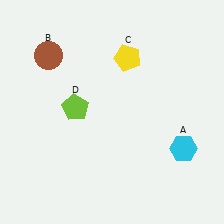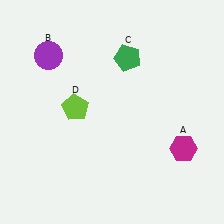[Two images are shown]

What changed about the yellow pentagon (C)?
In Image 1, C is yellow. In Image 2, it changed to green.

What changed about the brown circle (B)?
In Image 1, B is brown. In Image 2, it changed to purple.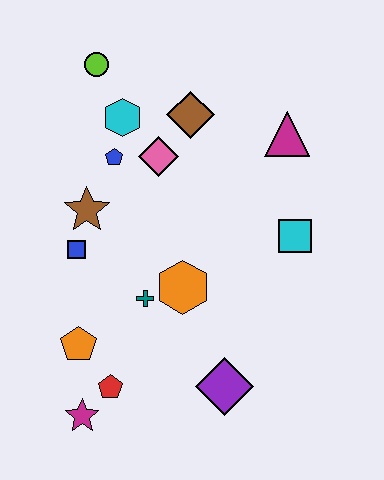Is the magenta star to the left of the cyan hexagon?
Yes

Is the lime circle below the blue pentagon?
No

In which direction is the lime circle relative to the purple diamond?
The lime circle is above the purple diamond.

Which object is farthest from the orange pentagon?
The magenta triangle is farthest from the orange pentagon.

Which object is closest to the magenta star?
The red pentagon is closest to the magenta star.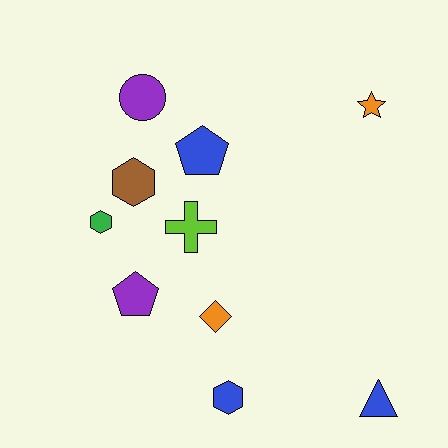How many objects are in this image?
There are 10 objects.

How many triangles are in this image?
There is 1 triangle.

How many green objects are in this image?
There is 1 green object.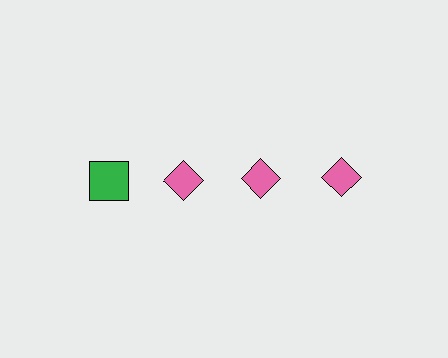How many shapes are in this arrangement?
There are 4 shapes arranged in a grid pattern.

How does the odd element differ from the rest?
It differs in both color (green instead of pink) and shape (square instead of diamond).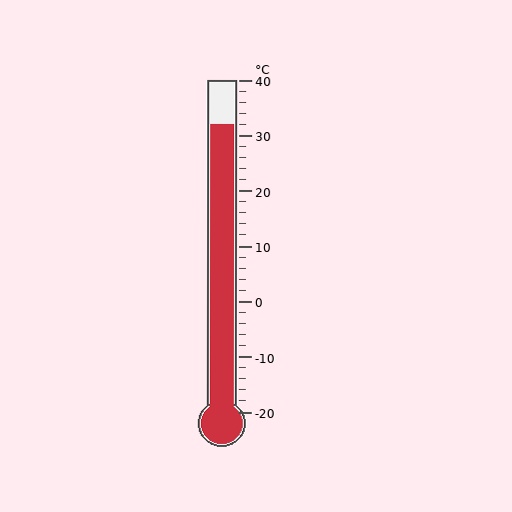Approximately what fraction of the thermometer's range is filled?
The thermometer is filled to approximately 85% of its range.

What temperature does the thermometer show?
The thermometer shows approximately 32°C.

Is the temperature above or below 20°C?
The temperature is above 20°C.